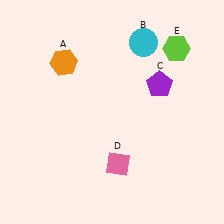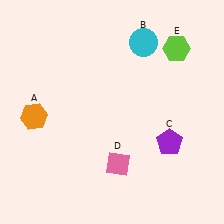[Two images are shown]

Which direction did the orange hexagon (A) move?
The orange hexagon (A) moved down.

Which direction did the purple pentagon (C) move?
The purple pentagon (C) moved down.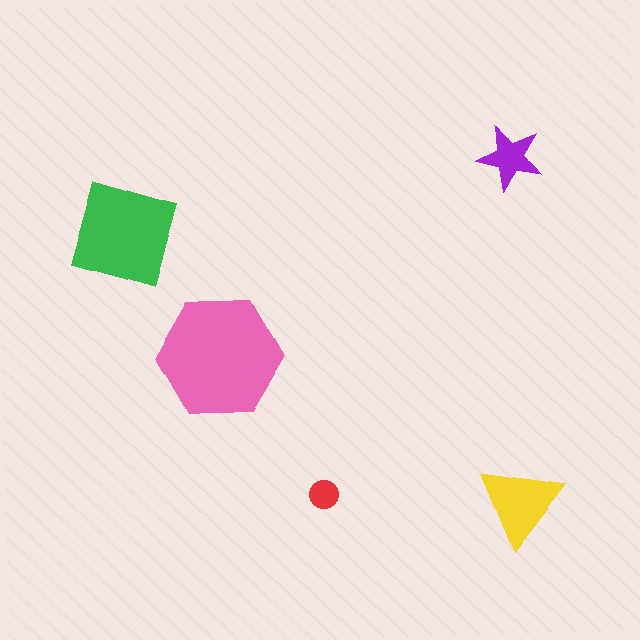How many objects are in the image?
There are 5 objects in the image.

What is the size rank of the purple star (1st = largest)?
4th.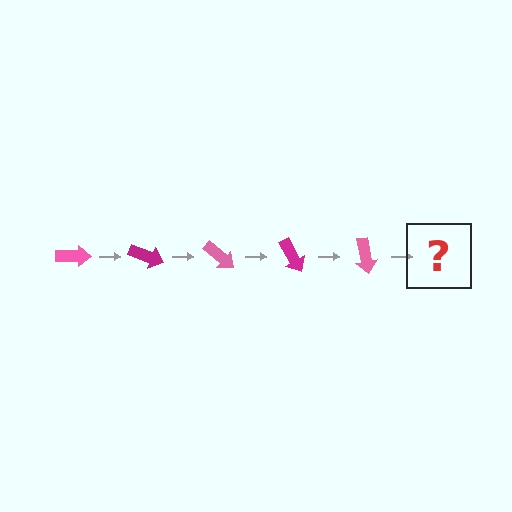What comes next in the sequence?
The next element should be a magenta arrow, rotated 100 degrees from the start.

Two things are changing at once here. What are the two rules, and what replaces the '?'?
The two rules are that it rotates 20 degrees each step and the color cycles through pink and magenta. The '?' should be a magenta arrow, rotated 100 degrees from the start.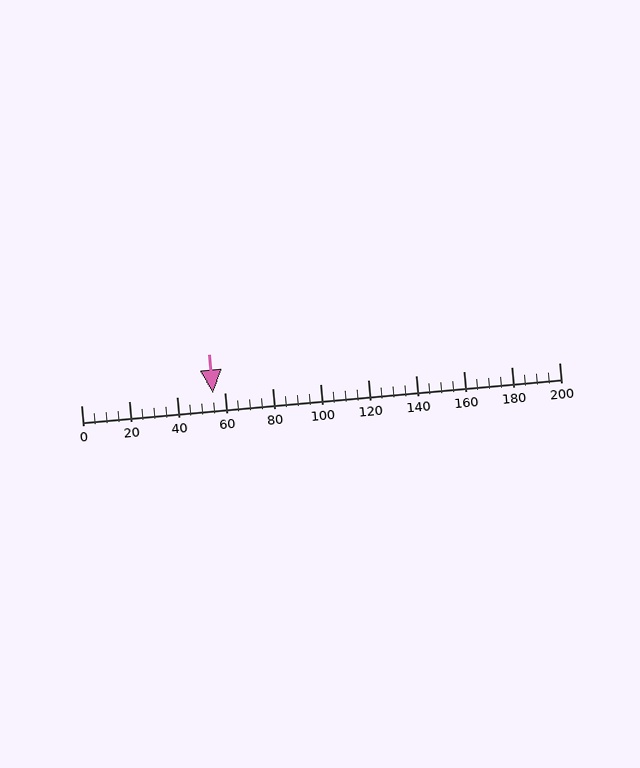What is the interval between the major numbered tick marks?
The major tick marks are spaced 20 units apart.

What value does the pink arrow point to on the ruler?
The pink arrow points to approximately 55.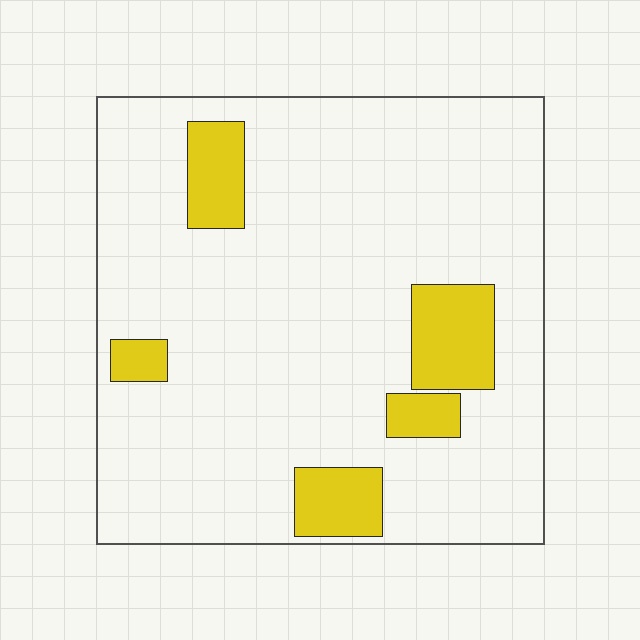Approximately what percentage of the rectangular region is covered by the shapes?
Approximately 15%.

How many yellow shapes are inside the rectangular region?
5.